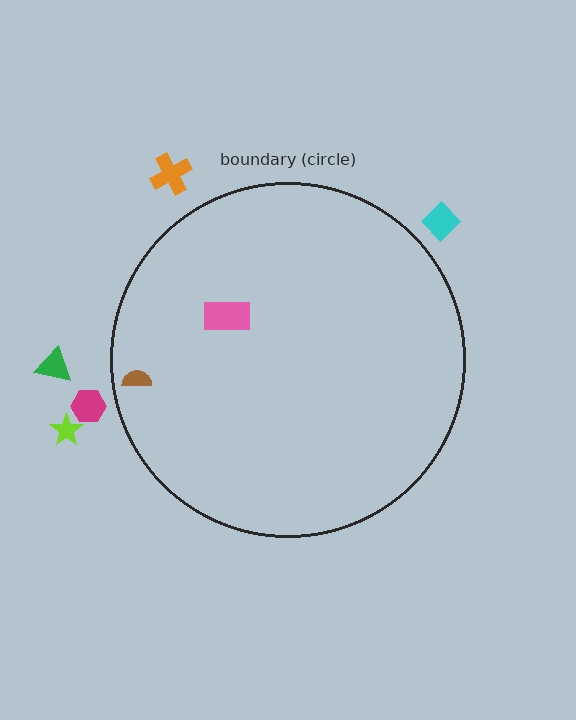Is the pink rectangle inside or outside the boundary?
Inside.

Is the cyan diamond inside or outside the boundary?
Outside.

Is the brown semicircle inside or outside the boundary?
Inside.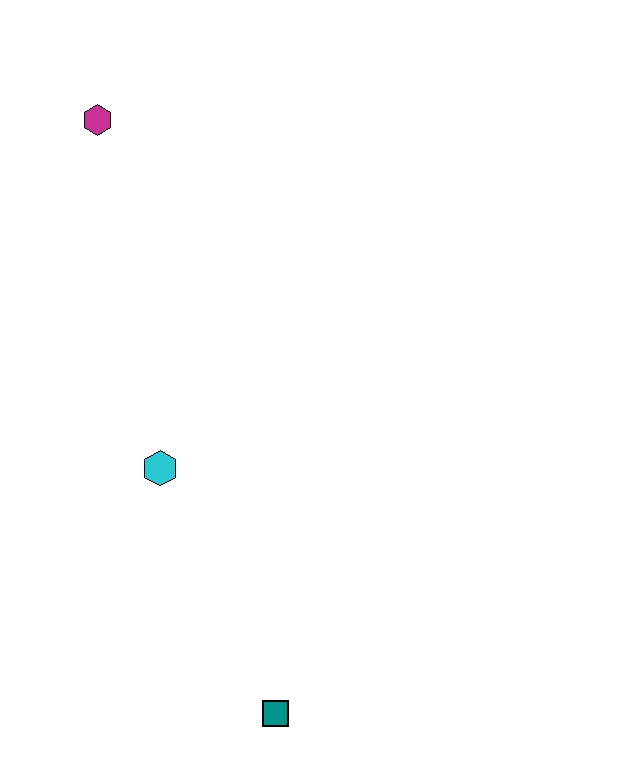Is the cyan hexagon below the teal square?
No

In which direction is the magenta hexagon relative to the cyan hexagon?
The magenta hexagon is above the cyan hexagon.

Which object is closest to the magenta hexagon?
The cyan hexagon is closest to the magenta hexagon.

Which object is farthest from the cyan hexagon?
The magenta hexagon is farthest from the cyan hexagon.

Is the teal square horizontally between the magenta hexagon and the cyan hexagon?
No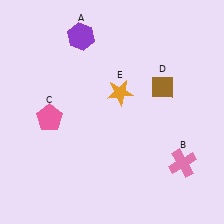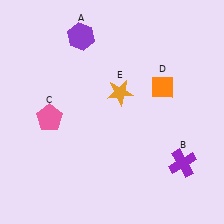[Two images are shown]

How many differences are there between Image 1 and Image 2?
There are 2 differences between the two images.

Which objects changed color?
B changed from pink to purple. D changed from brown to orange.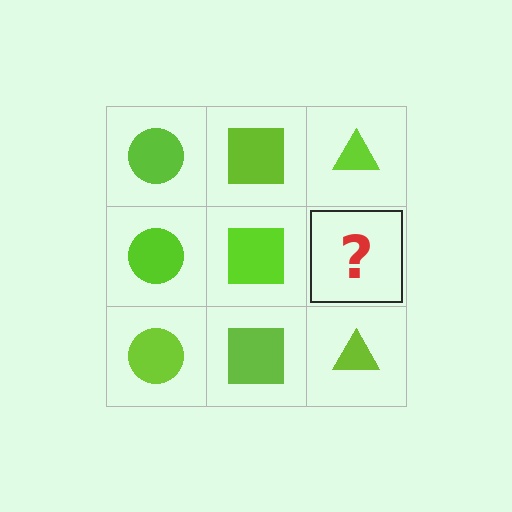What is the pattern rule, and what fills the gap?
The rule is that each column has a consistent shape. The gap should be filled with a lime triangle.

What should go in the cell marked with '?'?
The missing cell should contain a lime triangle.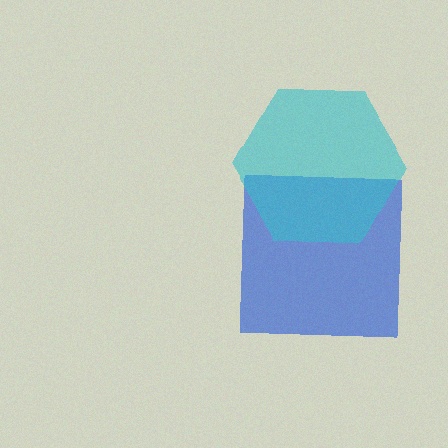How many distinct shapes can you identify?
There are 2 distinct shapes: a blue square, a cyan hexagon.